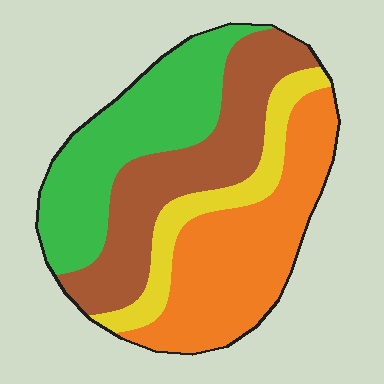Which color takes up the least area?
Yellow, at roughly 15%.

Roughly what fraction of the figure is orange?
Orange covers about 30% of the figure.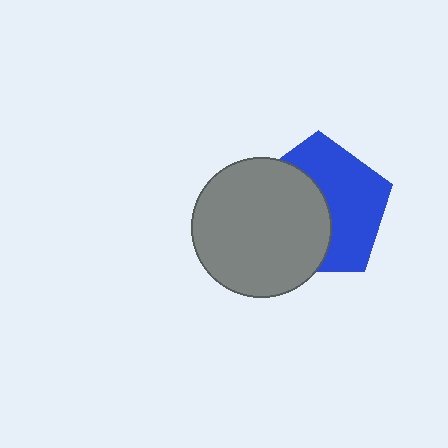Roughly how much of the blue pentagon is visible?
About half of it is visible (roughly 51%).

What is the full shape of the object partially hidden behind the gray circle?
The partially hidden object is a blue pentagon.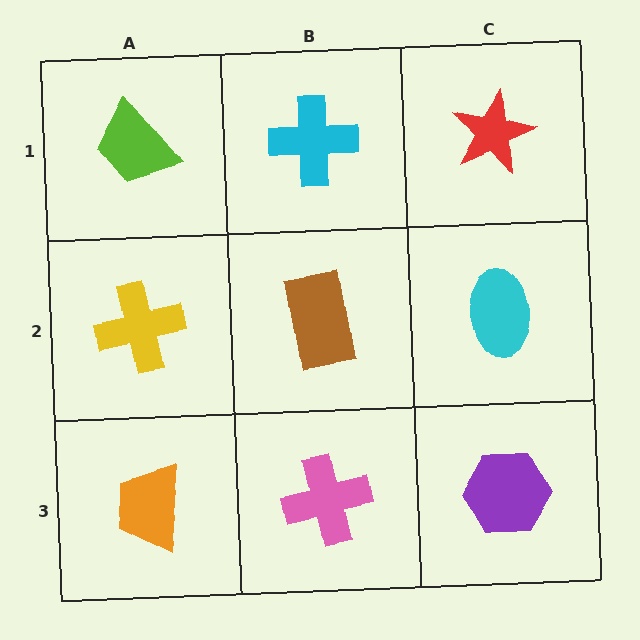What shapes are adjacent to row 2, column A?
A lime trapezoid (row 1, column A), an orange trapezoid (row 3, column A), a brown rectangle (row 2, column B).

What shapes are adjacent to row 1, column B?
A brown rectangle (row 2, column B), a lime trapezoid (row 1, column A), a red star (row 1, column C).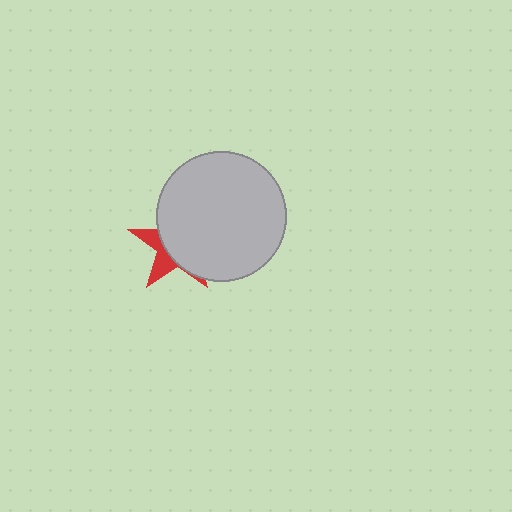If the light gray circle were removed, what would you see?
You would see the complete red star.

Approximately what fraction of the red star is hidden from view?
Roughly 68% of the red star is hidden behind the light gray circle.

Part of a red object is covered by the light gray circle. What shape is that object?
It is a star.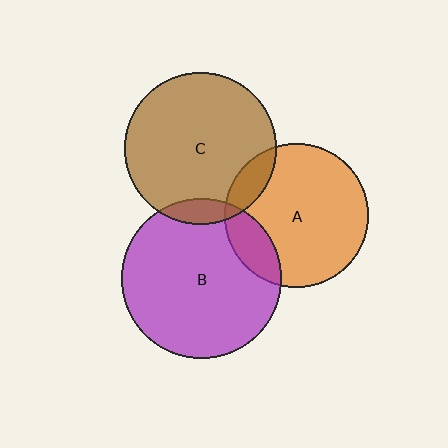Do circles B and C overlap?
Yes.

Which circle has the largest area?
Circle B (purple).